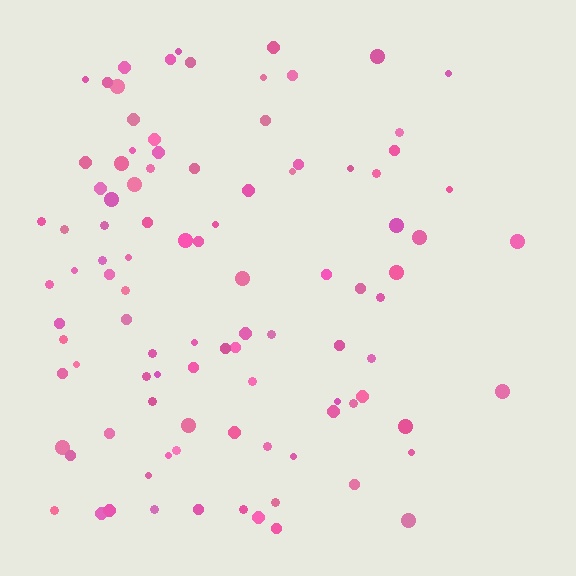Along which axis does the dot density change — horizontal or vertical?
Horizontal.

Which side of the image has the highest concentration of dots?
The left.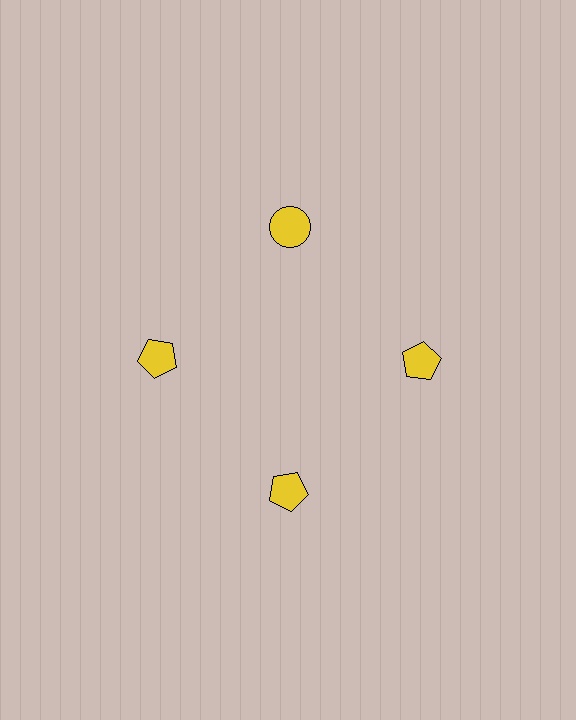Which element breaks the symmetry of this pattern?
The yellow circle at roughly the 12 o'clock position breaks the symmetry. All other shapes are yellow pentagons.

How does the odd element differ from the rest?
It has a different shape: circle instead of pentagon.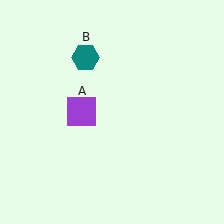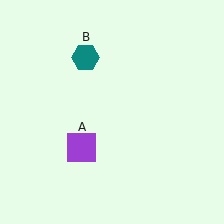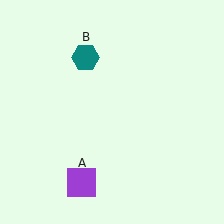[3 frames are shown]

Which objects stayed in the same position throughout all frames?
Teal hexagon (object B) remained stationary.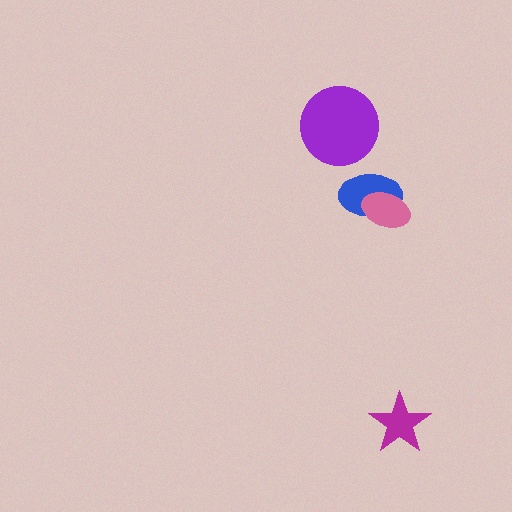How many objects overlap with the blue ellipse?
1 object overlaps with the blue ellipse.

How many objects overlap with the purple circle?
0 objects overlap with the purple circle.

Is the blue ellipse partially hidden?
Yes, it is partially covered by another shape.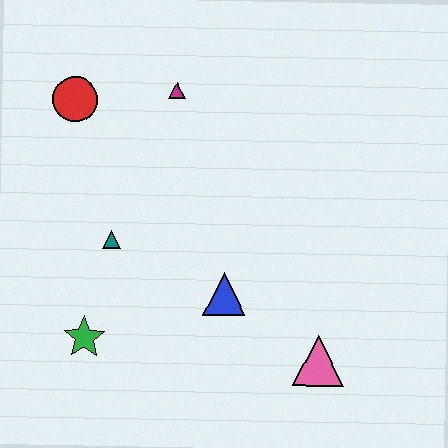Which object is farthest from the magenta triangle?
The pink triangle is farthest from the magenta triangle.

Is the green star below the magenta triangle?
Yes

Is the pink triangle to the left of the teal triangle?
No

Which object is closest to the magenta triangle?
The red circle is closest to the magenta triangle.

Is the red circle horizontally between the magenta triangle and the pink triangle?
No